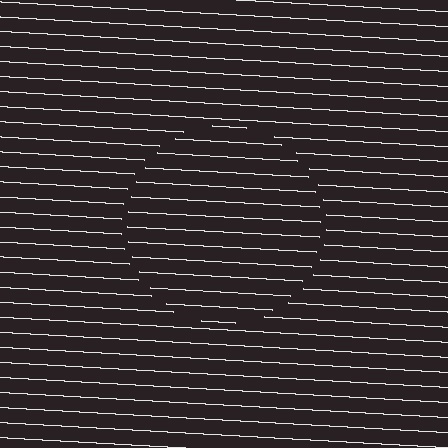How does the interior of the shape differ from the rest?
The interior of the shape contains the same grating, shifted by half a period — the contour is defined by the phase discontinuity where line-ends from the inner and outer gratings abut.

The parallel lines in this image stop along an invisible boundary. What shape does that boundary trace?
An illusory circle. The interior of the shape contains the same grating, shifted by half a period — the contour is defined by the phase discontinuity where line-ends from the inner and outer gratings abut.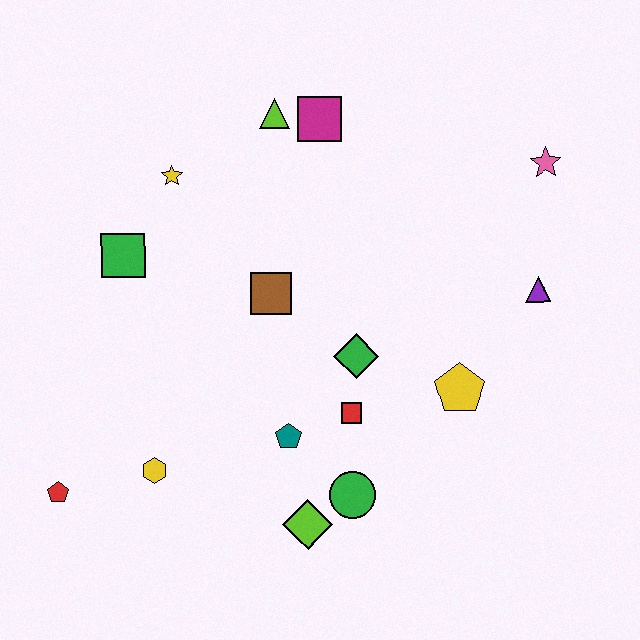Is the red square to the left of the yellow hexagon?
No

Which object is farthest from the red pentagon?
The pink star is farthest from the red pentagon.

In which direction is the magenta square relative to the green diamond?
The magenta square is above the green diamond.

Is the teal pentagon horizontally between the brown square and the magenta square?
Yes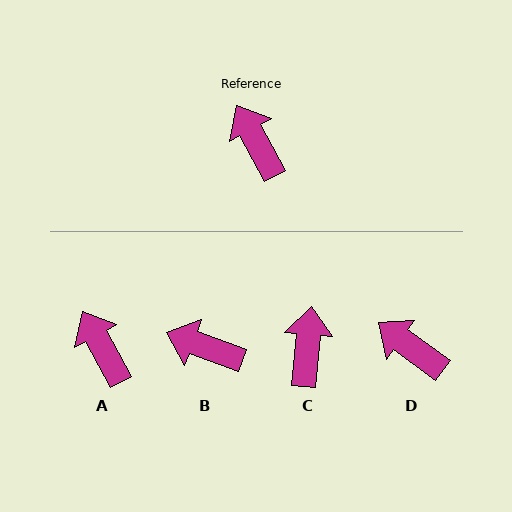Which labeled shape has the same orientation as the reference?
A.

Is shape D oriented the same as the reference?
No, it is off by about 25 degrees.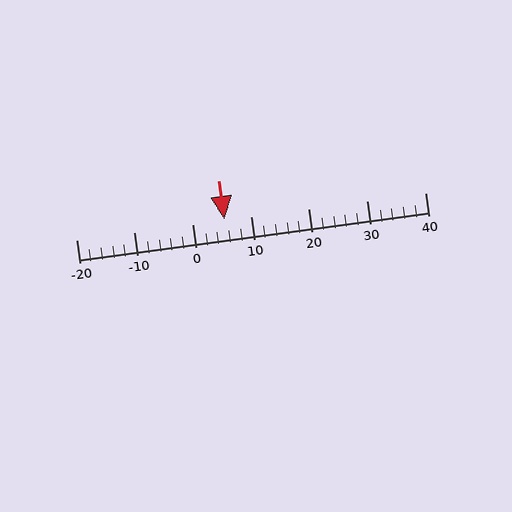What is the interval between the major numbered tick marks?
The major tick marks are spaced 10 units apart.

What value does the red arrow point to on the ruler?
The red arrow points to approximately 6.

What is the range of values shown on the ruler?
The ruler shows values from -20 to 40.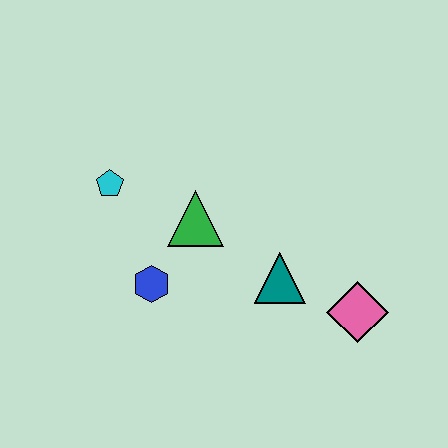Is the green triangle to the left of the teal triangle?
Yes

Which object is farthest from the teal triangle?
The cyan pentagon is farthest from the teal triangle.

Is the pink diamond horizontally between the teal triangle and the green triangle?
No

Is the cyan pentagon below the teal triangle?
No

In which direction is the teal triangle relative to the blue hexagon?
The teal triangle is to the right of the blue hexagon.